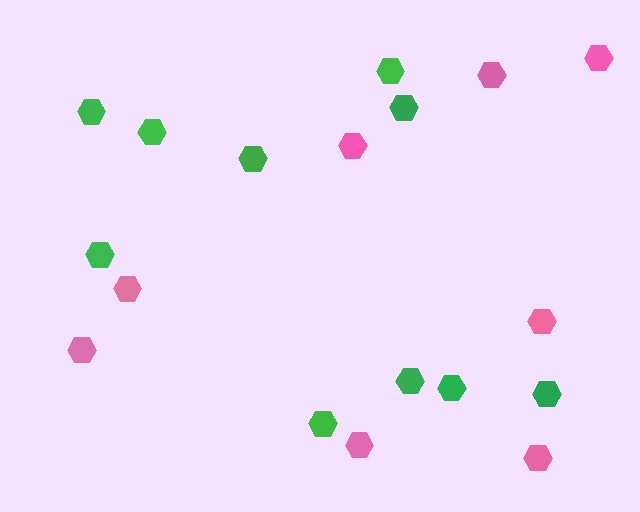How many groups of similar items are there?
There are 2 groups: one group of pink hexagons (8) and one group of green hexagons (10).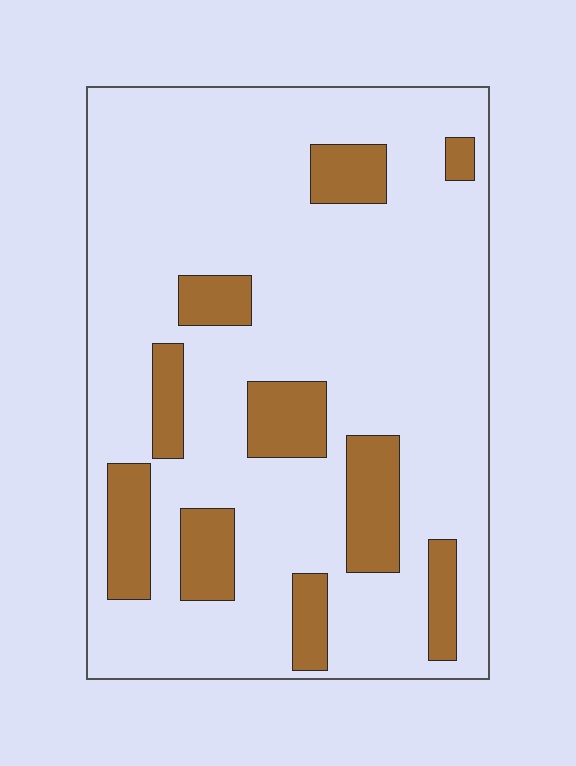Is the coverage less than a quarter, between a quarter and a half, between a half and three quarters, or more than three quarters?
Less than a quarter.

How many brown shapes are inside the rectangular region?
10.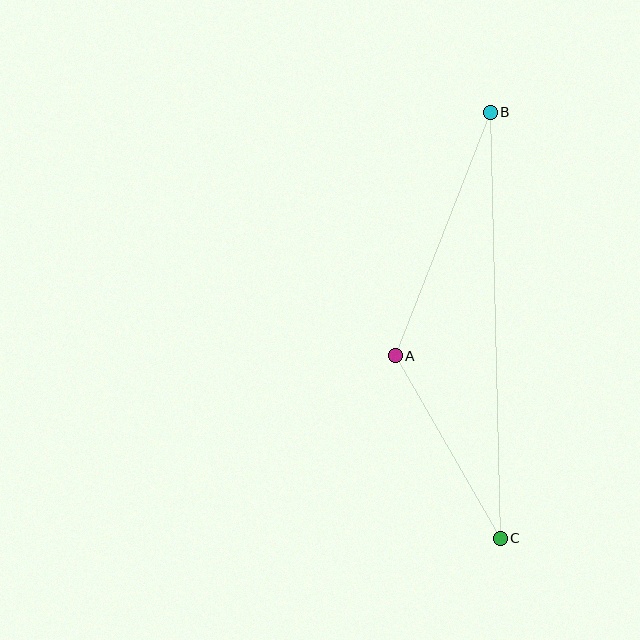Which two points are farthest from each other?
Points B and C are farthest from each other.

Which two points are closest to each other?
Points A and C are closest to each other.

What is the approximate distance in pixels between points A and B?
The distance between A and B is approximately 261 pixels.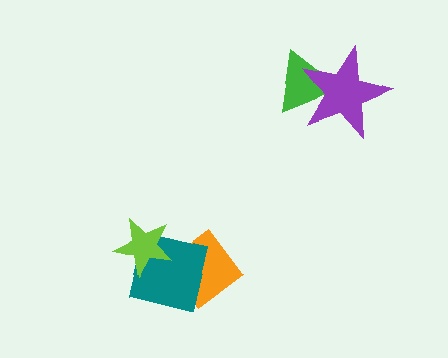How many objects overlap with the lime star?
2 objects overlap with the lime star.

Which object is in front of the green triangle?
The purple star is in front of the green triangle.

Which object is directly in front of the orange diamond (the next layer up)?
The teal square is directly in front of the orange diamond.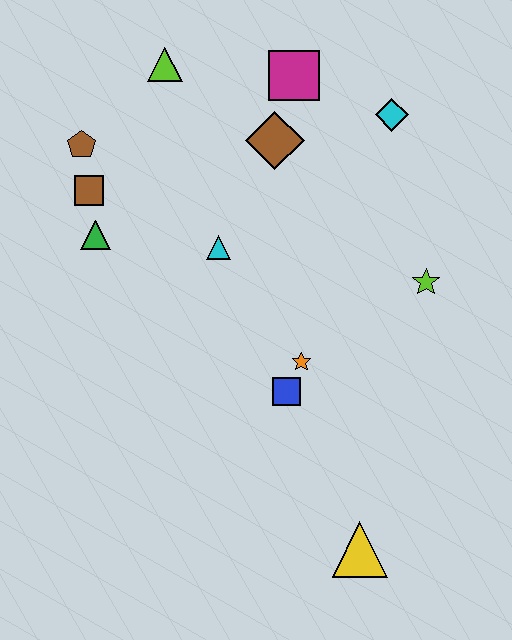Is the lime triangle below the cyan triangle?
No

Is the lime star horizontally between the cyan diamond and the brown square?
No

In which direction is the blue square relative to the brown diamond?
The blue square is below the brown diamond.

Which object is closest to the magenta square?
The brown diamond is closest to the magenta square.